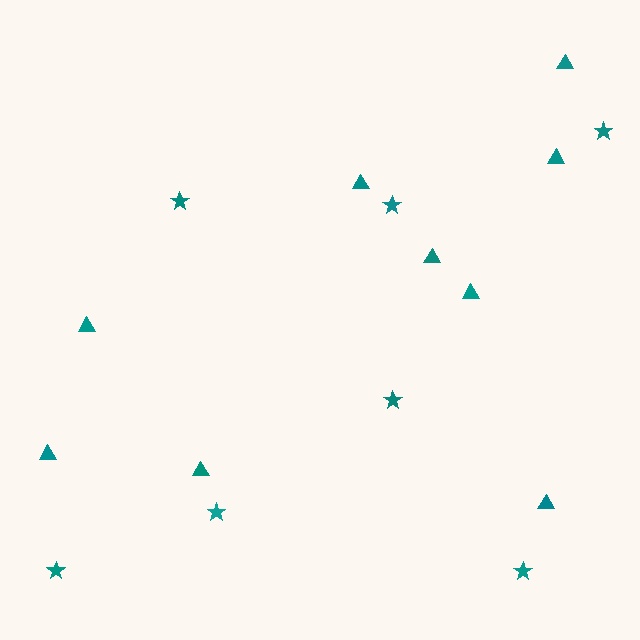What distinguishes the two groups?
There are 2 groups: one group of stars (7) and one group of triangles (9).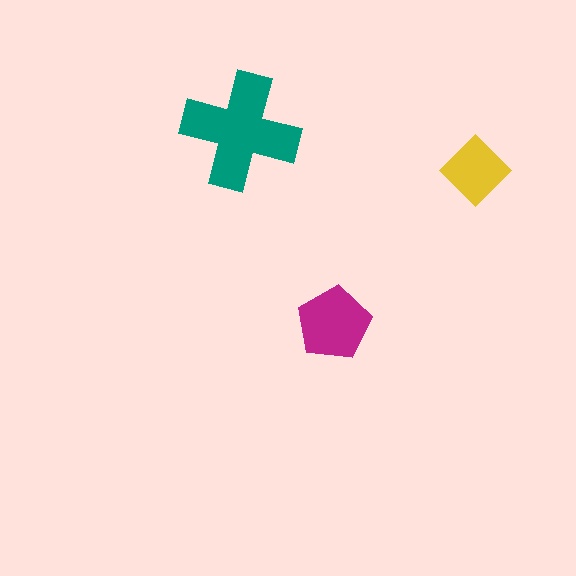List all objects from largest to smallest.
The teal cross, the magenta pentagon, the yellow diamond.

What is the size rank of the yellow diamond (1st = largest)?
3rd.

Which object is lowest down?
The magenta pentagon is bottommost.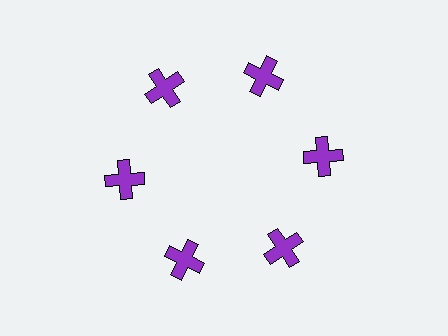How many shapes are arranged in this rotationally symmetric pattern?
There are 6 shapes, arranged in 6 groups of 1.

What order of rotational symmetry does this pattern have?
This pattern has 6-fold rotational symmetry.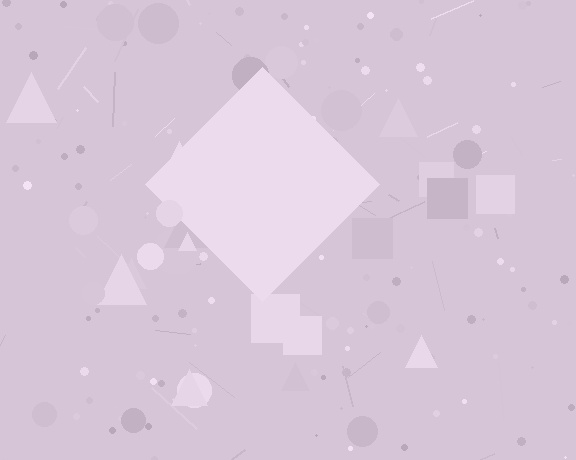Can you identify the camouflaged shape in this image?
The camouflaged shape is a diamond.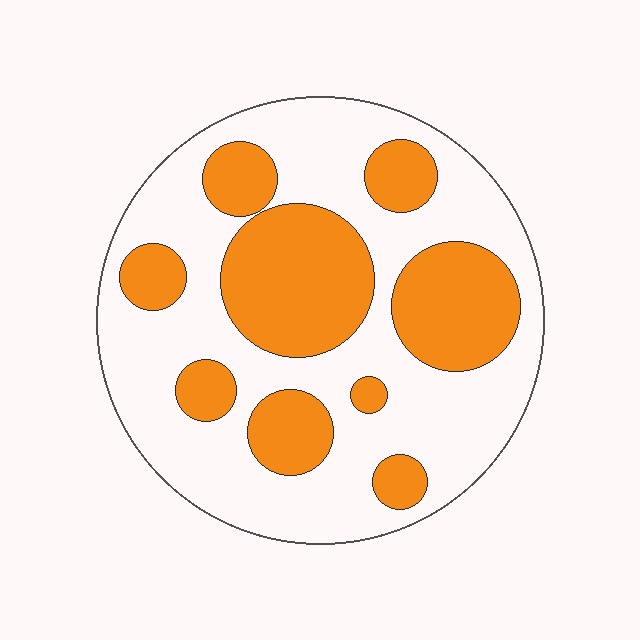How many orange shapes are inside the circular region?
9.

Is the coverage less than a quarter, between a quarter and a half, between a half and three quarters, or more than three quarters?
Between a quarter and a half.